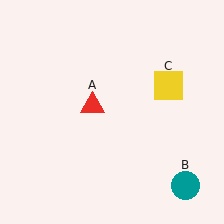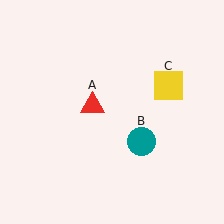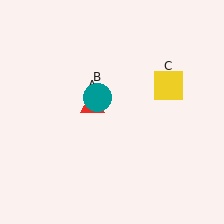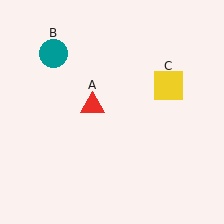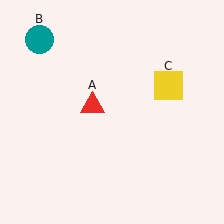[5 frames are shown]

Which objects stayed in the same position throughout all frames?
Red triangle (object A) and yellow square (object C) remained stationary.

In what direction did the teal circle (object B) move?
The teal circle (object B) moved up and to the left.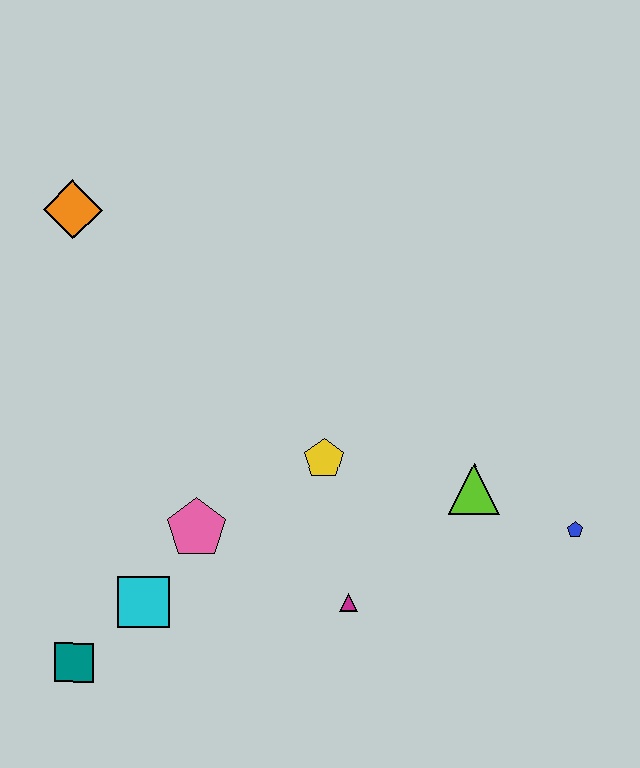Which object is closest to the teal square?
The cyan square is closest to the teal square.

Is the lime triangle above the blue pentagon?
Yes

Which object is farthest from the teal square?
The blue pentagon is farthest from the teal square.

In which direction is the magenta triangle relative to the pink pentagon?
The magenta triangle is to the right of the pink pentagon.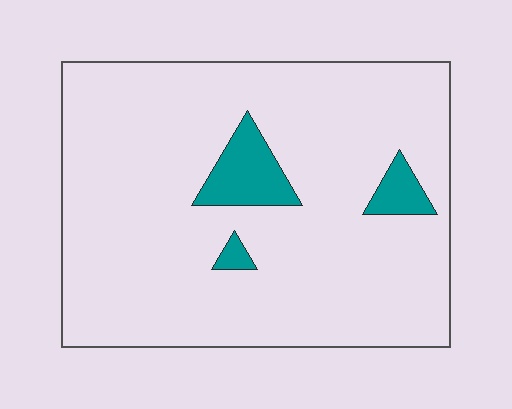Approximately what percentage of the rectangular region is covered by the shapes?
Approximately 10%.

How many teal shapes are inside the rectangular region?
3.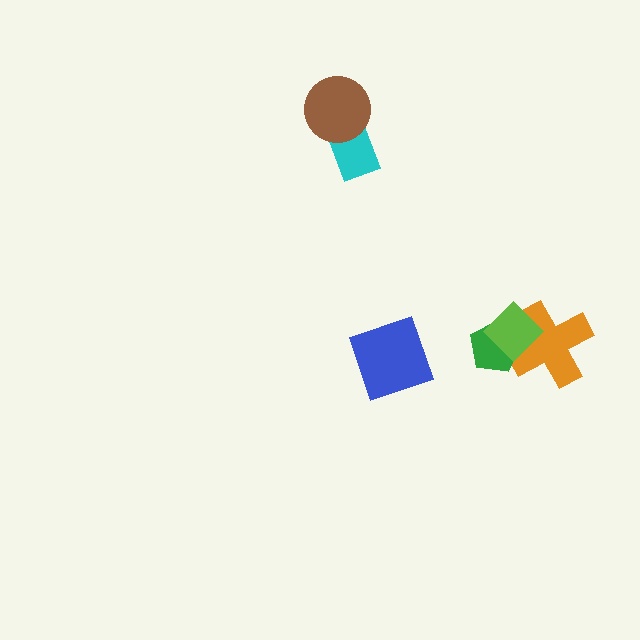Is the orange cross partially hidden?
Yes, it is partially covered by another shape.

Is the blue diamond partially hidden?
No, no other shape covers it.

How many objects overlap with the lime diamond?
2 objects overlap with the lime diamond.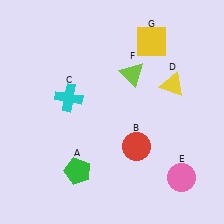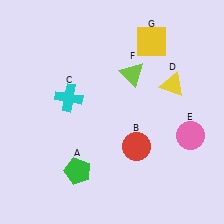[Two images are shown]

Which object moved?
The pink circle (E) moved up.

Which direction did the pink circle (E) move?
The pink circle (E) moved up.